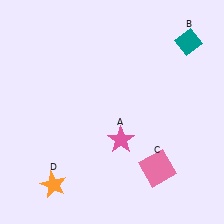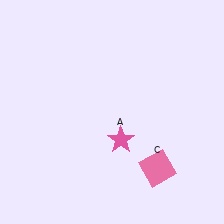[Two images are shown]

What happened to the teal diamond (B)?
The teal diamond (B) was removed in Image 2. It was in the top-right area of Image 1.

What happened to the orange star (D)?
The orange star (D) was removed in Image 2. It was in the bottom-left area of Image 1.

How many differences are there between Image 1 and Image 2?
There are 2 differences between the two images.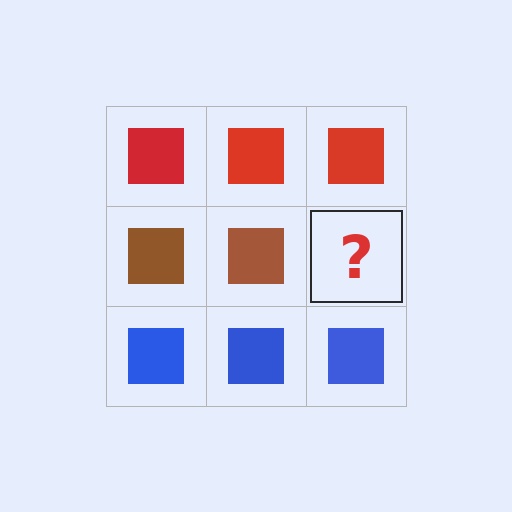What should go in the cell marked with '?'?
The missing cell should contain a brown square.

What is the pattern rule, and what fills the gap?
The rule is that each row has a consistent color. The gap should be filled with a brown square.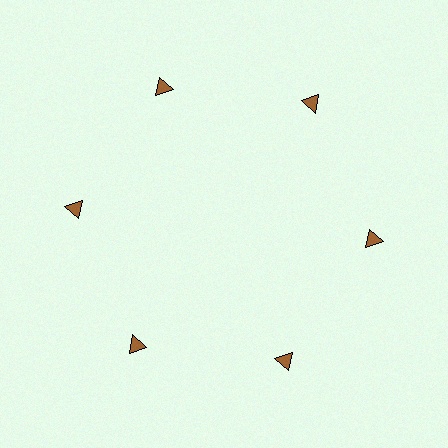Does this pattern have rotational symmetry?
Yes, this pattern has 6-fold rotational symmetry. It looks the same after rotating 60 degrees around the center.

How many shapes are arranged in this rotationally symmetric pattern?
There are 6 shapes, arranged in 6 groups of 1.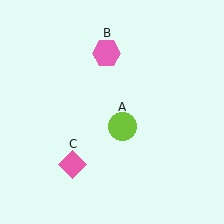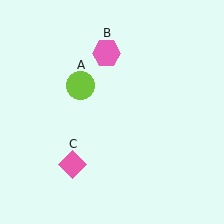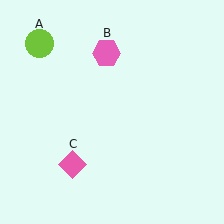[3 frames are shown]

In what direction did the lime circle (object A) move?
The lime circle (object A) moved up and to the left.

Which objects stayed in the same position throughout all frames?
Pink hexagon (object B) and pink diamond (object C) remained stationary.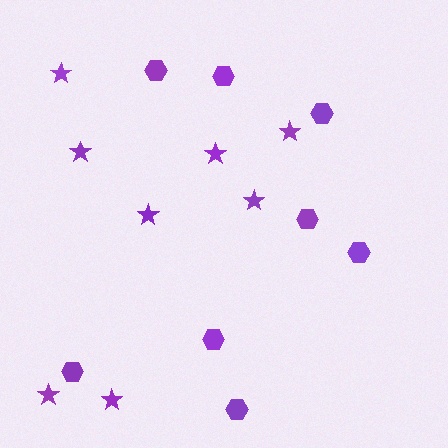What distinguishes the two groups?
There are 2 groups: one group of hexagons (8) and one group of stars (8).